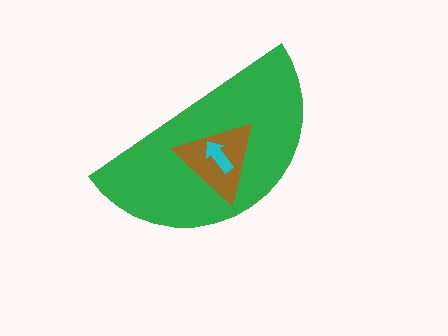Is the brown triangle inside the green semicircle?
Yes.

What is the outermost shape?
The green semicircle.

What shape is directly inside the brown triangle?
The cyan arrow.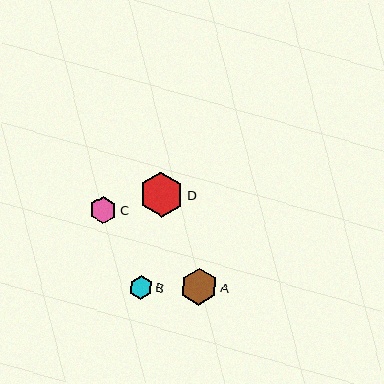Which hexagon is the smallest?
Hexagon B is the smallest with a size of approximately 24 pixels.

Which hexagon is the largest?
Hexagon D is the largest with a size of approximately 44 pixels.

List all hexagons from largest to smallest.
From largest to smallest: D, A, C, B.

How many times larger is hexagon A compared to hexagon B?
Hexagon A is approximately 1.5 times the size of hexagon B.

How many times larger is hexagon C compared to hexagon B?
Hexagon C is approximately 1.1 times the size of hexagon B.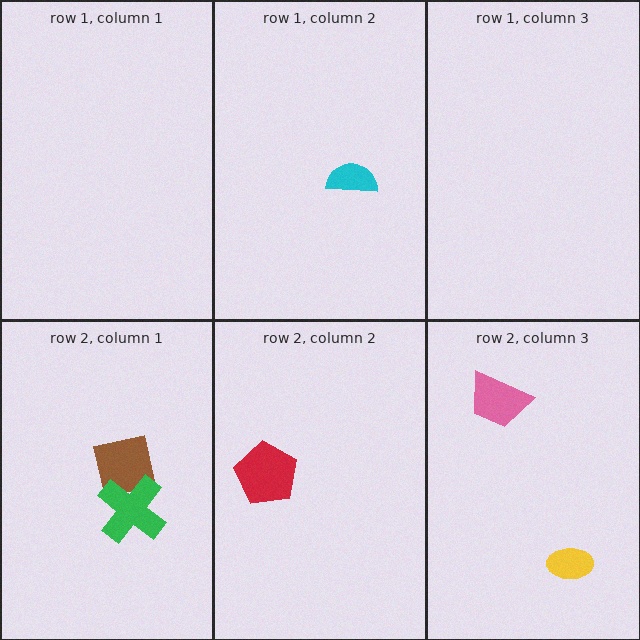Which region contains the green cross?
The row 2, column 1 region.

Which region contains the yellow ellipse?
The row 2, column 3 region.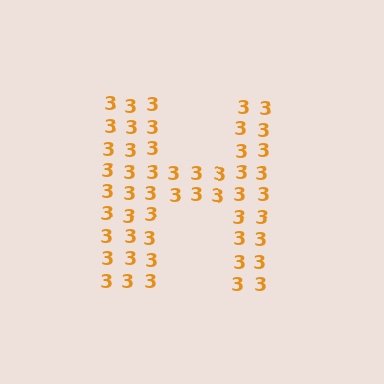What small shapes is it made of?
It is made of small digit 3's.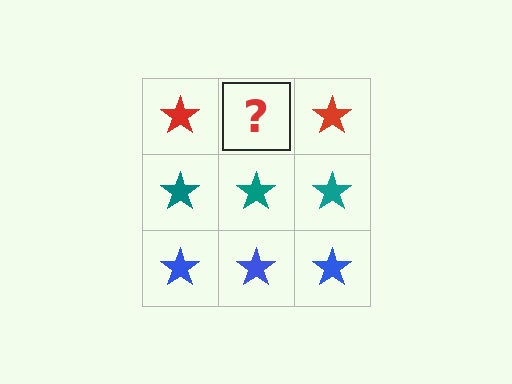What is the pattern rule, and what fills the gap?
The rule is that each row has a consistent color. The gap should be filled with a red star.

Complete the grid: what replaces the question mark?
The question mark should be replaced with a red star.